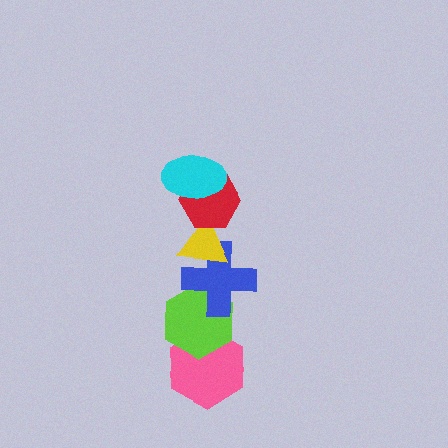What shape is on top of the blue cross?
The yellow triangle is on top of the blue cross.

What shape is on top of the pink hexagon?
The lime hexagon is on top of the pink hexagon.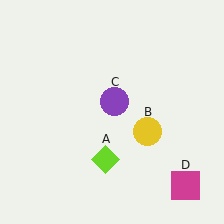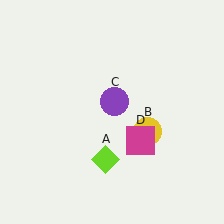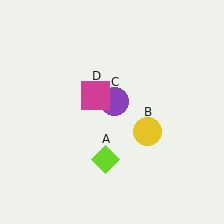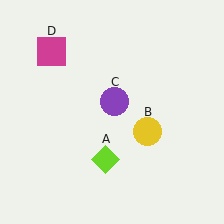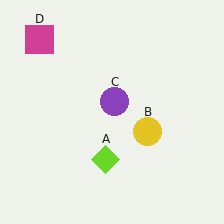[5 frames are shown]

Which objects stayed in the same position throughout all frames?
Lime diamond (object A) and yellow circle (object B) and purple circle (object C) remained stationary.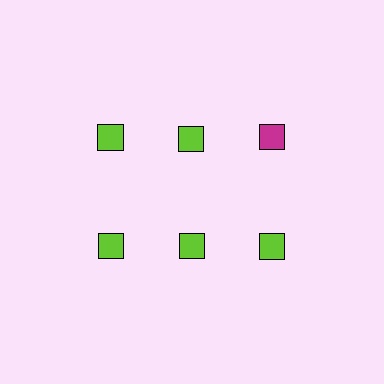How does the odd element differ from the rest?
It has a different color: magenta instead of lime.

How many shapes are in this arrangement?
There are 6 shapes arranged in a grid pattern.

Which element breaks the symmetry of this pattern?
The magenta square in the top row, center column breaks the symmetry. All other shapes are lime squares.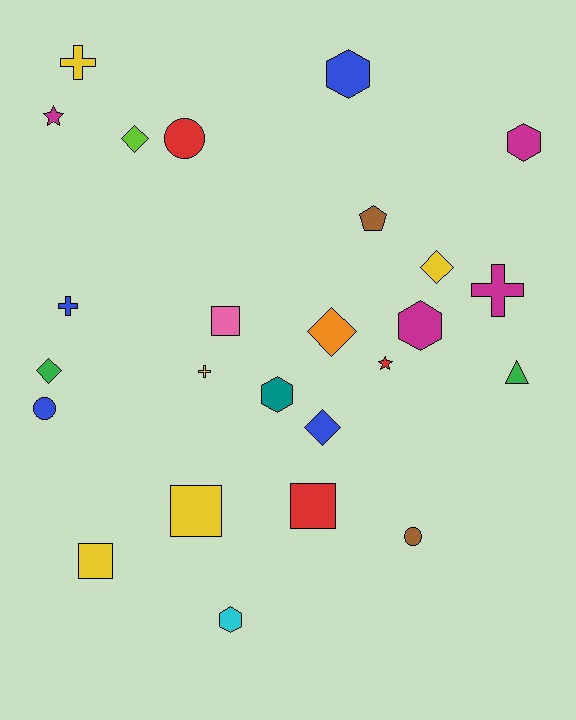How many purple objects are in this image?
There are no purple objects.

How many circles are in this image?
There are 3 circles.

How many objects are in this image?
There are 25 objects.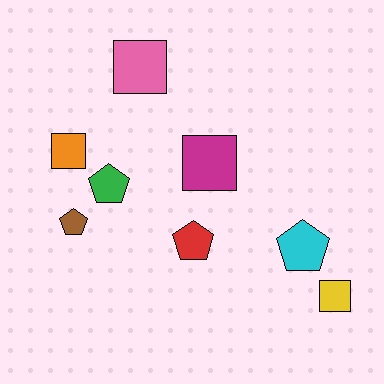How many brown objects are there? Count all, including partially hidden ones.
There is 1 brown object.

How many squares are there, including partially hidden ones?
There are 4 squares.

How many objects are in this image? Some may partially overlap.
There are 8 objects.